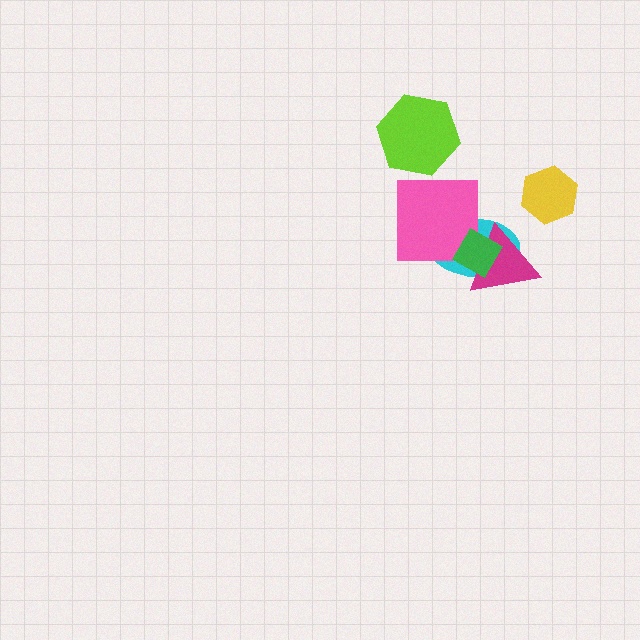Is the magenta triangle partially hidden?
Yes, it is partially covered by another shape.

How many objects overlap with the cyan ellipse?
3 objects overlap with the cyan ellipse.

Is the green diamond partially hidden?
No, no other shape covers it.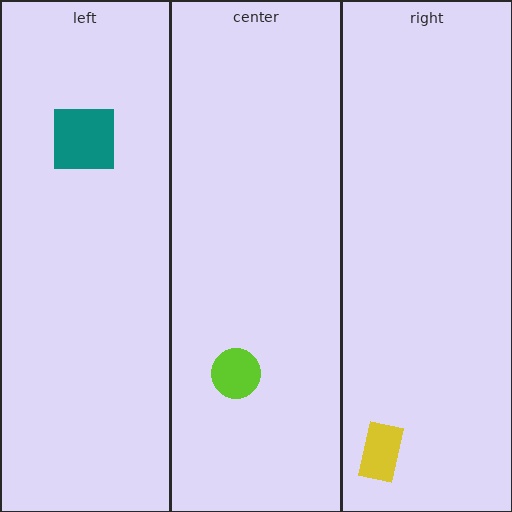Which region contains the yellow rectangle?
The right region.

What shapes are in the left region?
The teal square.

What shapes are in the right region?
The yellow rectangle.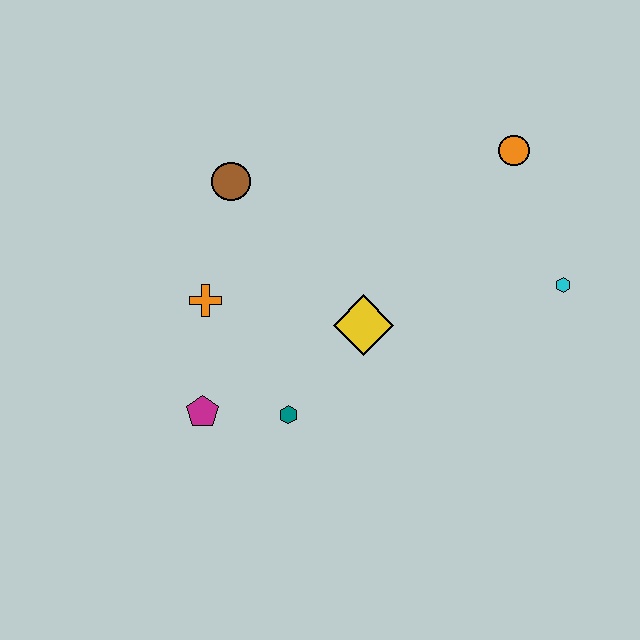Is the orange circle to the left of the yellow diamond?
No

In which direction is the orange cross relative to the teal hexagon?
The orange cross is above the teal hexagon.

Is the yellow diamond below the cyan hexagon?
Yes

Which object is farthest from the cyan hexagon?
The magenta pentagon is farthest from the cyan hexagon.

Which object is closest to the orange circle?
The cyan hexagon is closest to the orange circle.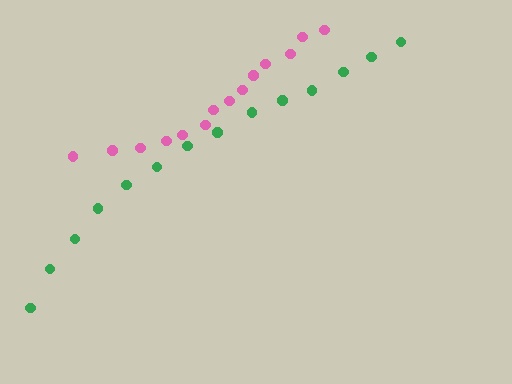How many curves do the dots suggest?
There are 2 distinct paths.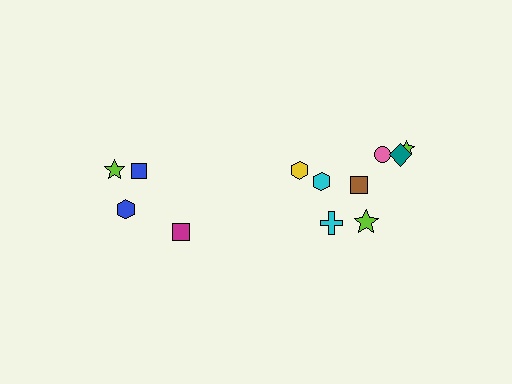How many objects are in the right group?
There are 8 objects.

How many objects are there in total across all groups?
There are 12 objects.